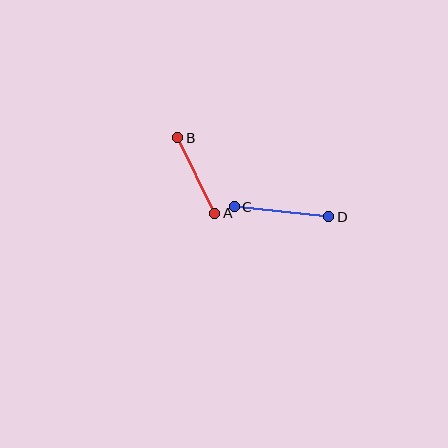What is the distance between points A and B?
The distance is approximately 84 pixels.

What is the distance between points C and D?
The distance is approximately 95 pixels.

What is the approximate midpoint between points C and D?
The midpoint is at approximately (282, 212) pixels.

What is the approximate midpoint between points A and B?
The midpoint is at approximately (196, 176) pixels.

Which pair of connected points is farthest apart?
Points C and D are farthest apart.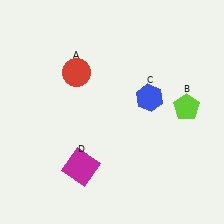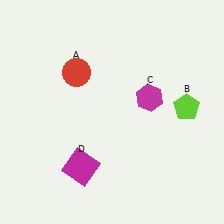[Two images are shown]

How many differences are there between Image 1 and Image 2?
There is 1 difference between the two images.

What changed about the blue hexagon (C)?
In Image 1, C is blue. In Image 2, it changed to magenta.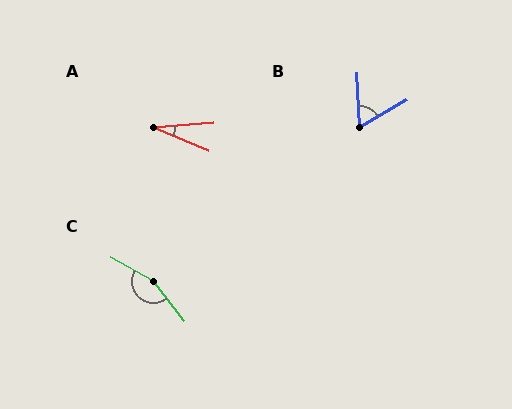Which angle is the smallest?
A, at approximately 28 degrees.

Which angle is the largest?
C, at approximately 158 degrees.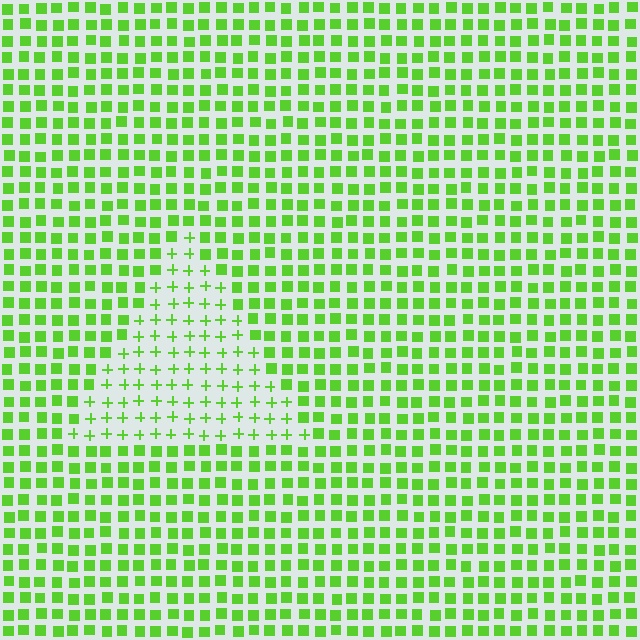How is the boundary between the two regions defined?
The boundary is defined by a change in element shape: plus signs inside vs. squares outside. All elements share the same color and spacing.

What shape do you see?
I see a triangle.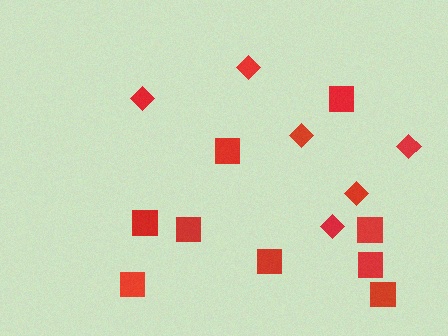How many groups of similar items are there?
There are 2 groups: one group of squares (9) and one group of diamonds (6).